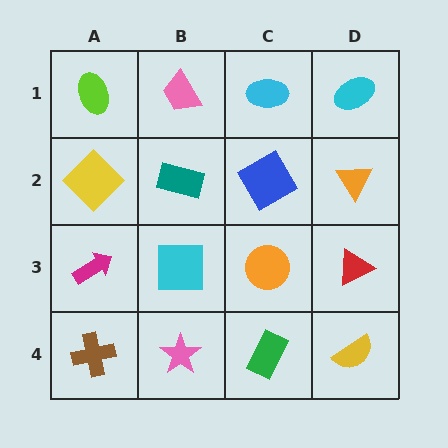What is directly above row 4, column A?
A magenta arrow.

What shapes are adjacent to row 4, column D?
A red triangle (row 3, column D), a green rectangle (row 4, column C).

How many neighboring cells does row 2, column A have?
3.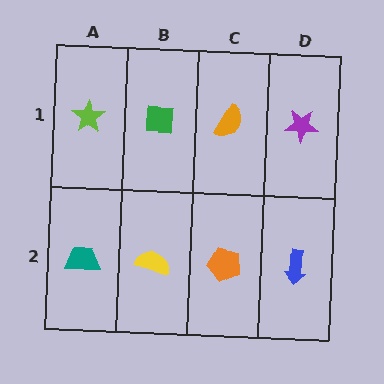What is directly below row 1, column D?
A blue arrow.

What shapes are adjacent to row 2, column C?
An orange semicircle (row 1, column C), a yellow semicircle (row 2, column B), a blue arrow (row 2, column D).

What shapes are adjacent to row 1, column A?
A teal trapezoid (row 2, column A), a green square (row 1, column B).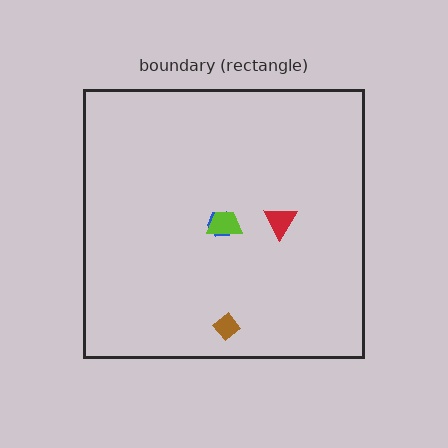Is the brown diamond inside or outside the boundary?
Inside.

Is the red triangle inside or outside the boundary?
Inside.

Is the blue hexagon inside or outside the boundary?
Inside.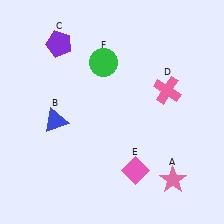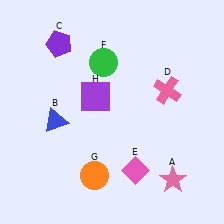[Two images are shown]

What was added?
An orange circle (G), a purple square (H) were added in Image 2.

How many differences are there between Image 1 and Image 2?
There are 2 differences between the two images.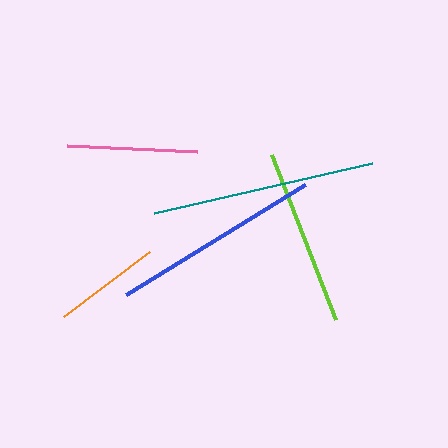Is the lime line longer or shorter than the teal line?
The teal line is longer than the lime line.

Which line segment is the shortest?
The orange line is the shortest at approximately 107 pixels.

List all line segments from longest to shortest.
From longest to shortest: teal, blue, lime, pink, orange.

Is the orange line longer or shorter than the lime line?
The lime line is longer than the orange line.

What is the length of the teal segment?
The teal segment is approximately 224 pixels long.